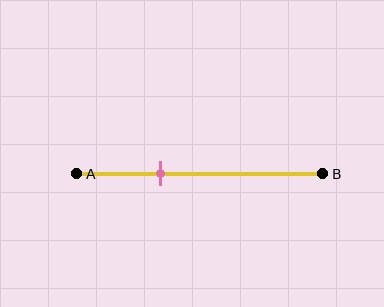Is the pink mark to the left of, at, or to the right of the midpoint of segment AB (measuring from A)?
The pink mark is to the left of the midpoint of segment AB.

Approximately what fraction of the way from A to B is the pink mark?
The pink mark is approximately 35% of the way from A to B.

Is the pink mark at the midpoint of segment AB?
No, the mark is at about 35% from A, not at the 50% midpoint.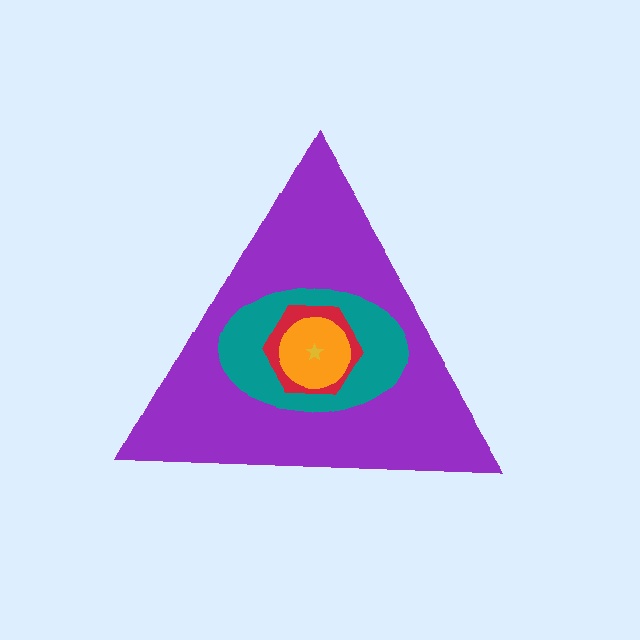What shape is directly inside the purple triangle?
The teal ellipse.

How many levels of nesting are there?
5.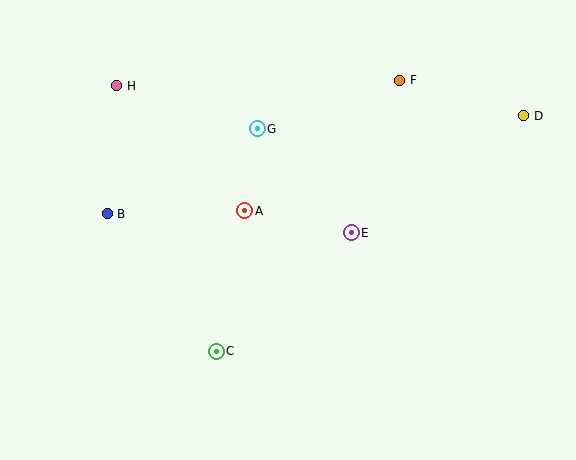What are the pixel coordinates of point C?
Point C is at (216, 351).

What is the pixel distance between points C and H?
The distance between C and H is 283 pixels.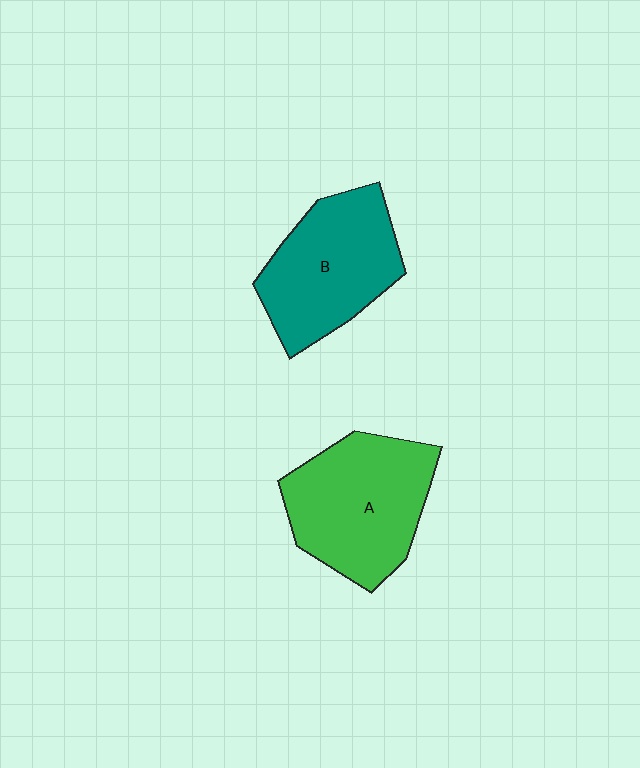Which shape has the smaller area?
Shape B (teal).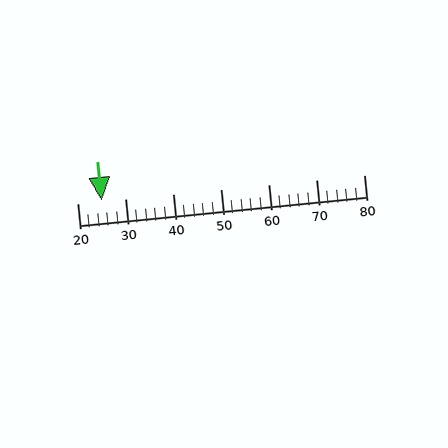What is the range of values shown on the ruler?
The ruler shows values from 20 to 80.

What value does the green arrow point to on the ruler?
The green arrow points to approximately 25.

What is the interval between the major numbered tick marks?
The major tick marks are spaced 10 units apart.